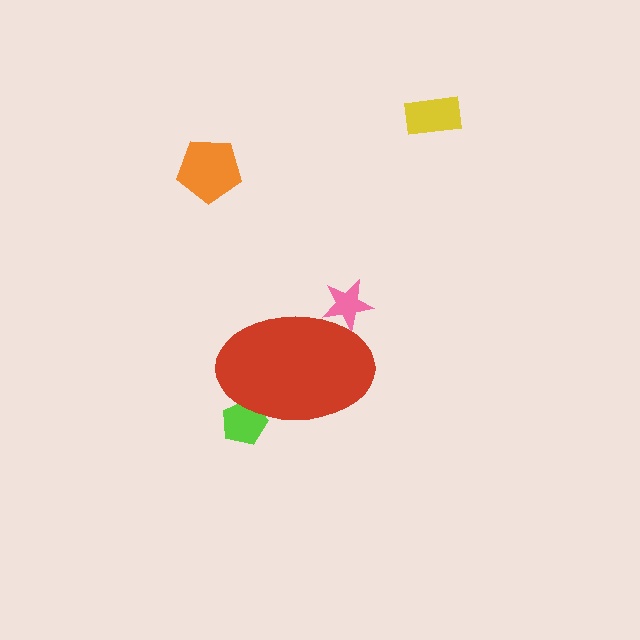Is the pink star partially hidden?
Yes, the pink star is partially hidden behind the red ellipse.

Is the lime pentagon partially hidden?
Yes, the lime pentagon is partially hidden behind the red ellipse.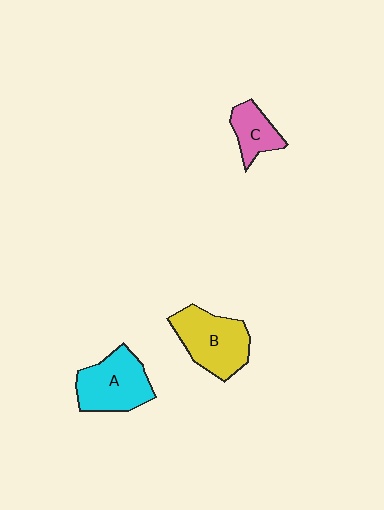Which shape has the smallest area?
Shape C (pink).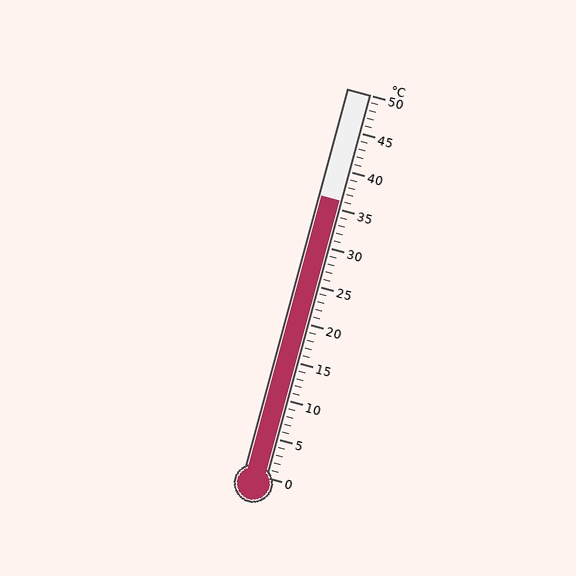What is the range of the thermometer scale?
The thermometer scale ranges from 0°C to 50°C.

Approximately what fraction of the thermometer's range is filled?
The thermometer is filled to approximately 70% of its range.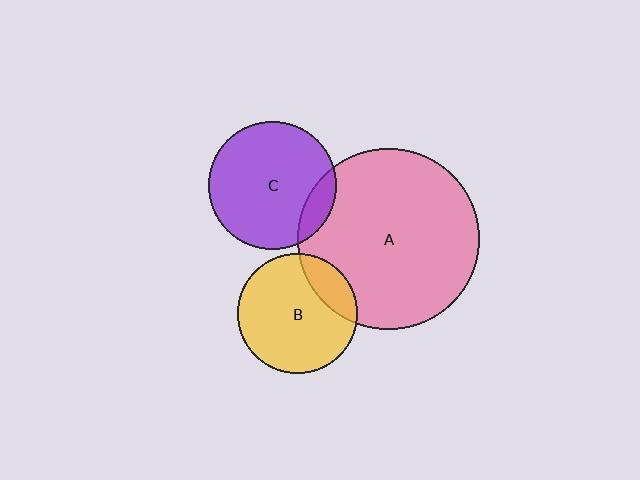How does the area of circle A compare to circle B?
Approximately 2.3 times.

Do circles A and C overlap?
Yes.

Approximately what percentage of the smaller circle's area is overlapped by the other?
Approximately 10%.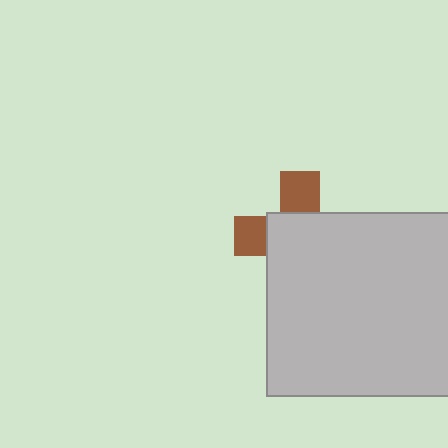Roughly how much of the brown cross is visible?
A small part of it is visible (roughly 32%).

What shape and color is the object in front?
The object in front is a light gray square.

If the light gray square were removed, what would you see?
You would see the complete brown cross.